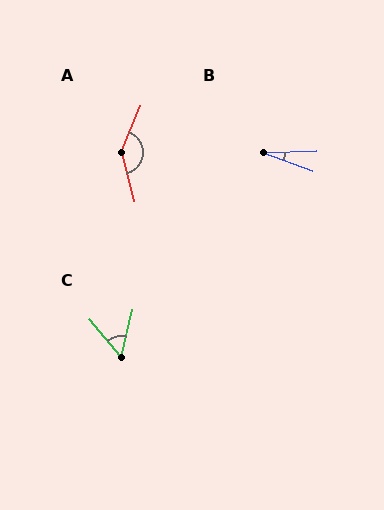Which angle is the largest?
A, at approximately 143 degrees.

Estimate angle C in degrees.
Approximately 53 degrees.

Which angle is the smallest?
B, at approximately 22 degrees.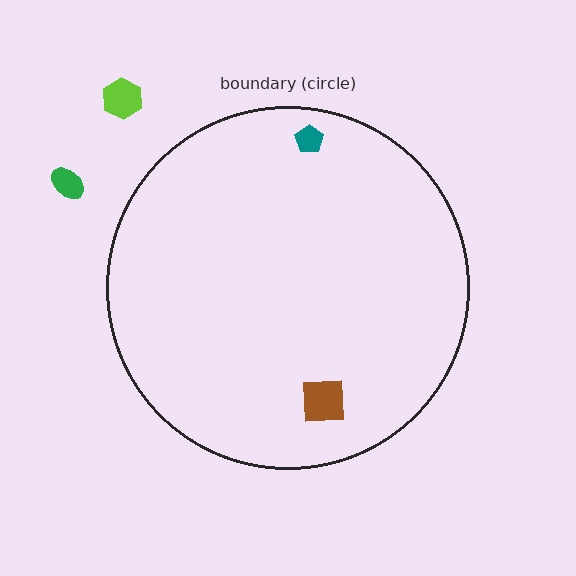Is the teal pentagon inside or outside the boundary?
Inside.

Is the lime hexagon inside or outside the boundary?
Outside.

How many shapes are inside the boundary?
2 inside, 2 outside.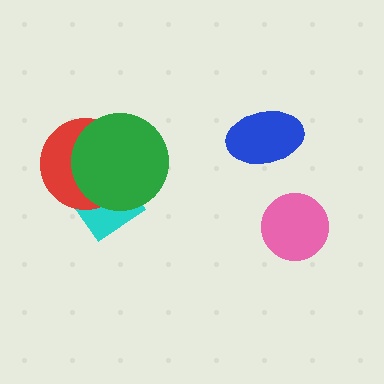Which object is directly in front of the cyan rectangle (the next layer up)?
The red circle is directly in front of the cyan rectangle.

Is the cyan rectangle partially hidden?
Yes, it is partially covered by another shape.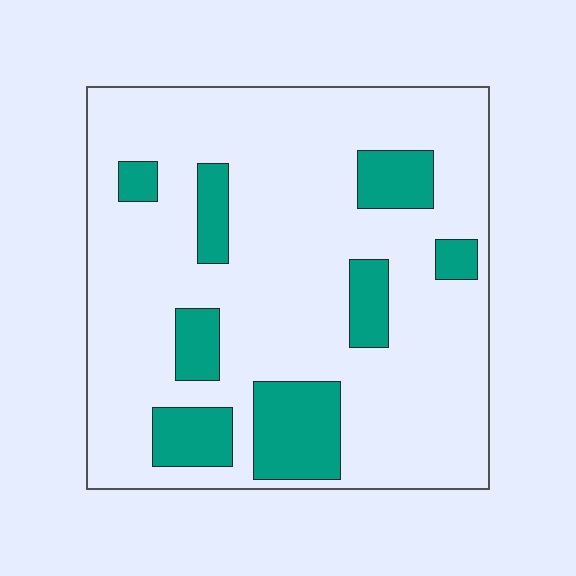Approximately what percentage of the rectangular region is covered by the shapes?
Approximately 20%.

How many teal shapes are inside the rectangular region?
8.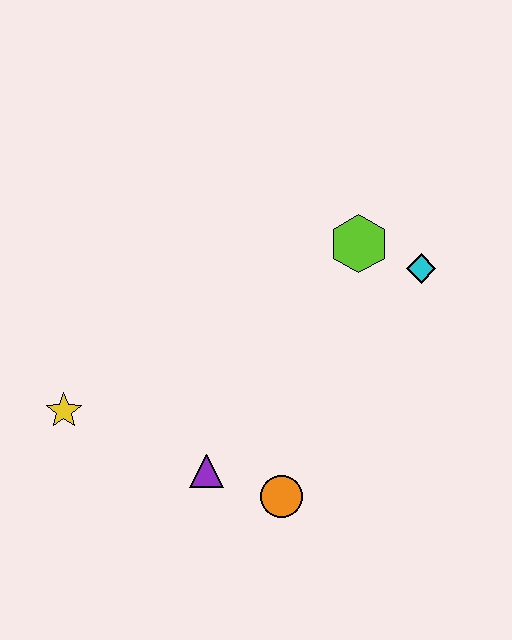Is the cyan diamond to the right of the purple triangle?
Yes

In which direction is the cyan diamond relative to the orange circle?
The cyan diamond is above the orange circle.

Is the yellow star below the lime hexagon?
Yes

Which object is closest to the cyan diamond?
The lime hexagon is closest to the cyan diamond.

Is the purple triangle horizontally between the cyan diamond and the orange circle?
No